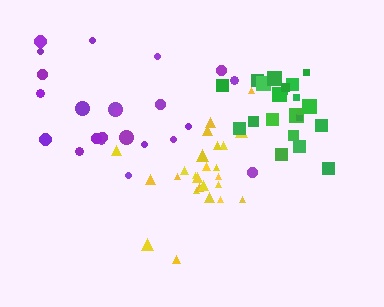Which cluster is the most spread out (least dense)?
Purple.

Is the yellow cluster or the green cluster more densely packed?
Green.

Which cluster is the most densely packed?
Green.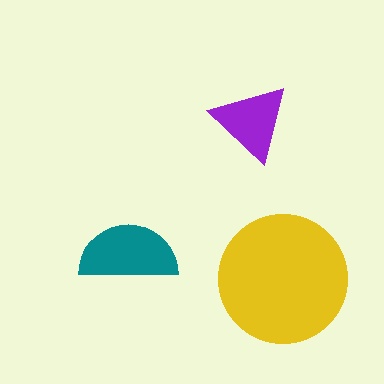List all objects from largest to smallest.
The yellow circle, the teal semicircle, the purple triangle.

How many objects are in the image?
There are 3 objects in the image.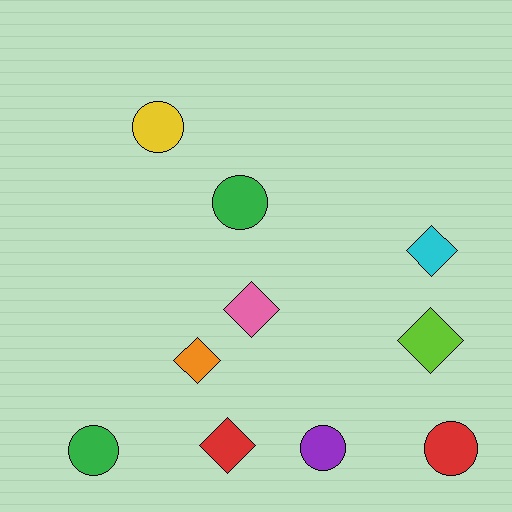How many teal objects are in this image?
There are no teal objects.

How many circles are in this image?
There are 5 circles.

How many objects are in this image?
There are 10 objects.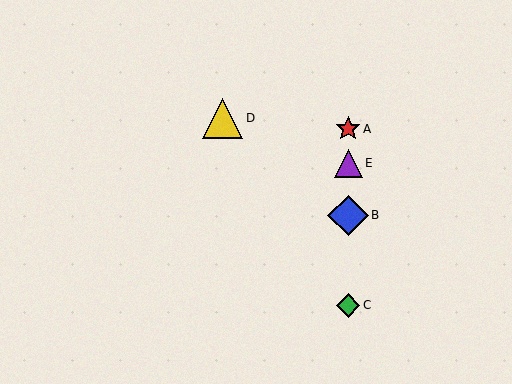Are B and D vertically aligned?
No, B is at x≈348 and D is at x≈223.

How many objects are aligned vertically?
4 objects (A, B, C, E) are aligned vertically.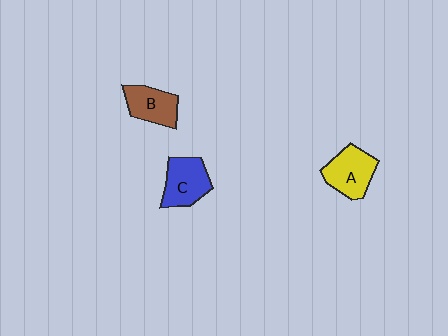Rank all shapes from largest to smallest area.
From largest to smallest: A (yellow), C (blue), B (brown).